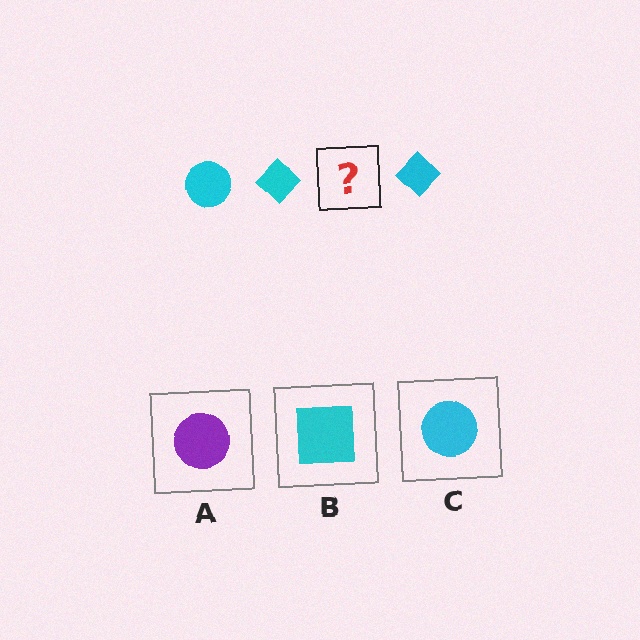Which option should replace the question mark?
Option C.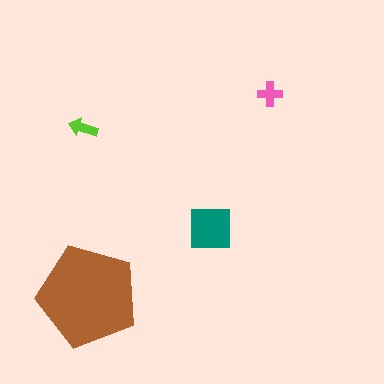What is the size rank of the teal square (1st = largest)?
2nd.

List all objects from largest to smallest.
The brown pentagon, the teal square, the pink cross, the lime arrow.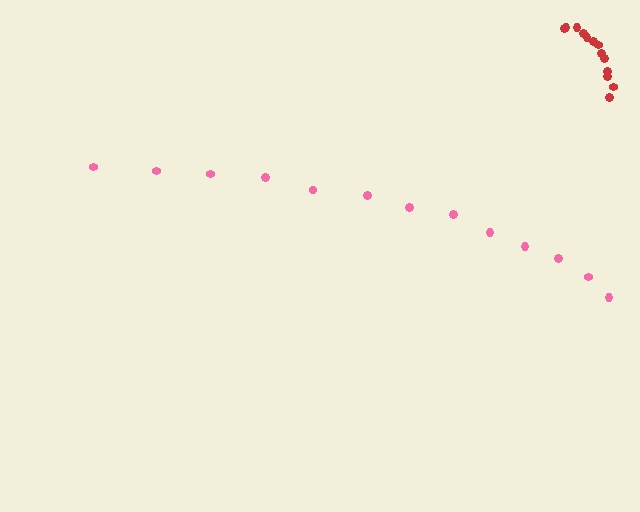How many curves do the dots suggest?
There are 2 distinct paths.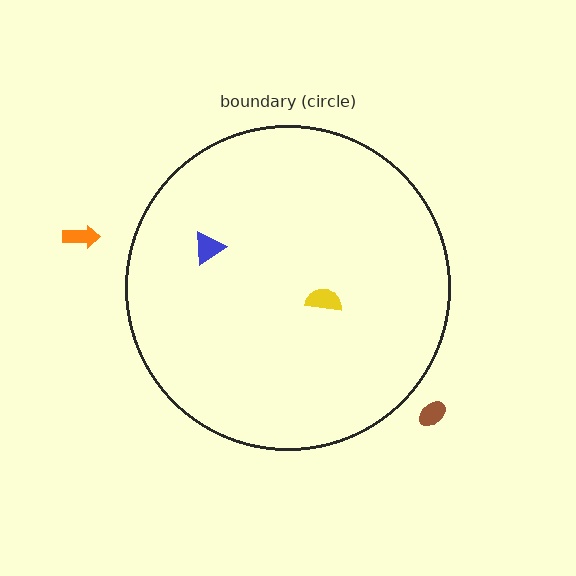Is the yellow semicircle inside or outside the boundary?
Inside.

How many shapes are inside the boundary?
2 inside, 2 outside.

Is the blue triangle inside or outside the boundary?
Inside.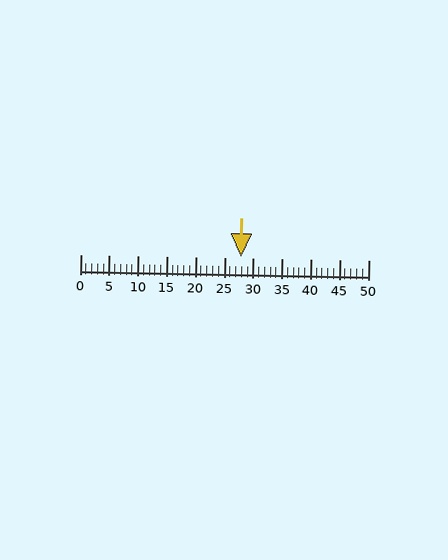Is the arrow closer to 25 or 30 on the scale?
The arrow is closer to 30.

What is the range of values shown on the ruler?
The ruler shows values from 0 to 50.